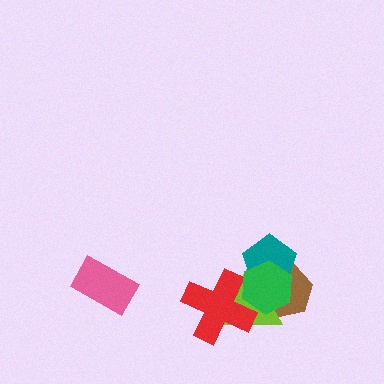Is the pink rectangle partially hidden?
No, no other shape covers it.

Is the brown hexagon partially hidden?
Yes, it is partially covered by another shape.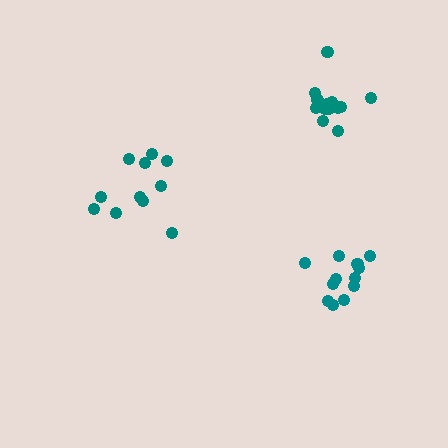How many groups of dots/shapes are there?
There are 3 groups.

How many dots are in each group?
Group 1: 11 dots, Group 2: 12 dots, Group 3: 14 dots (37 total).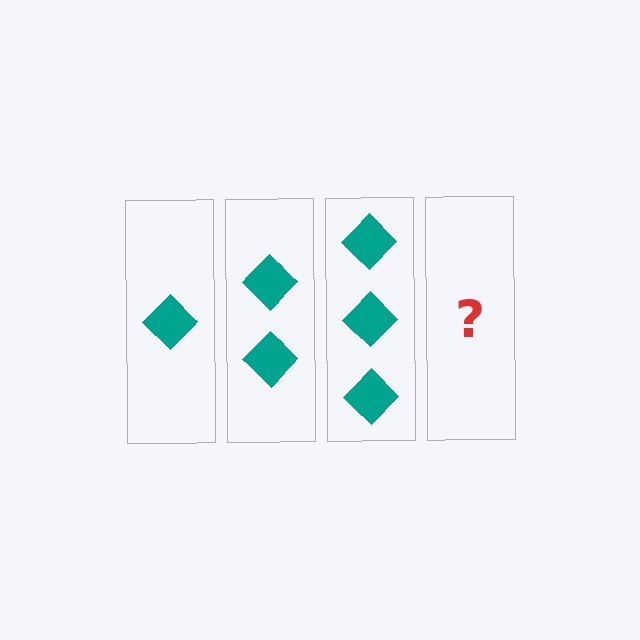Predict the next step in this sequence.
The next step is 4 diamonds.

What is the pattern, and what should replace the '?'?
The pattern is that each step adds one more diamond. The '?' should be 4 diamonds.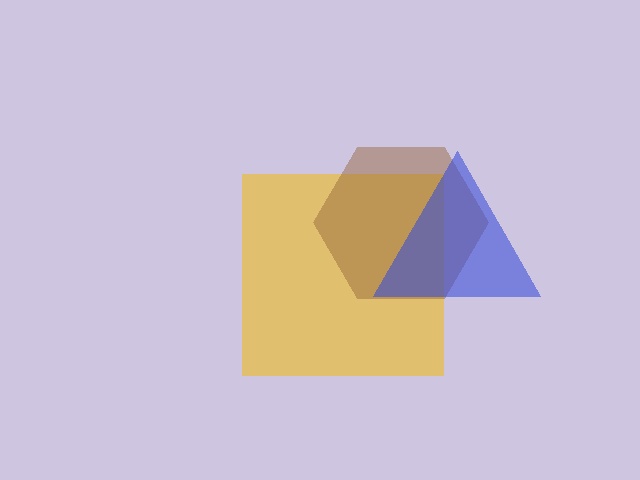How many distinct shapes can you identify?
There are 3 distinct shapes: a yellow square, a brown hexagon, a blue triangle.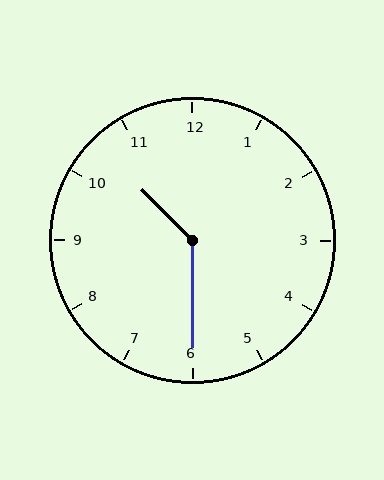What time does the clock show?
10:30.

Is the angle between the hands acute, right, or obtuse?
It is obtuse.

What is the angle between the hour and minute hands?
Approximately 135 degrees.